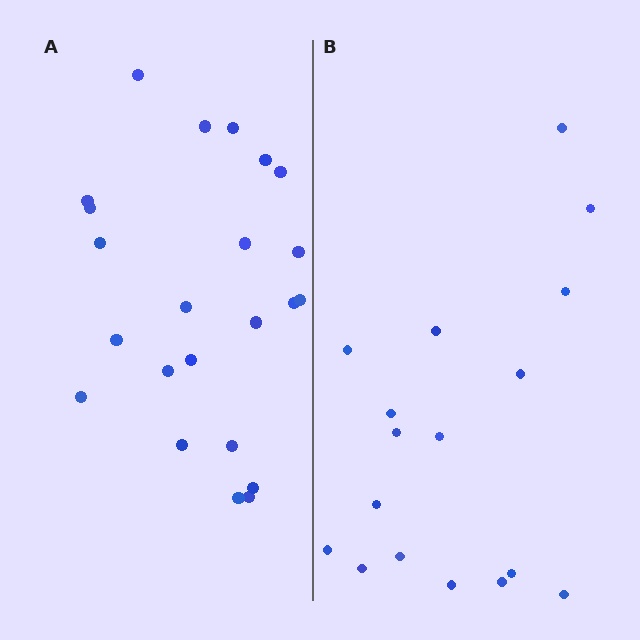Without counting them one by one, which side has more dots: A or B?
Region A (the left region) has more dots.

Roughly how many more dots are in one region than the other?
Region A has about 6 more dots than region B.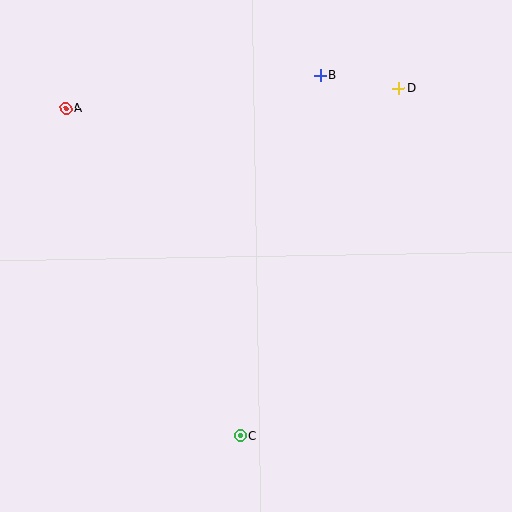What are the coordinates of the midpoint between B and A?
The midpoint between B and A is at (193, 92).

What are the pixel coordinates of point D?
Point D is at (399, 88).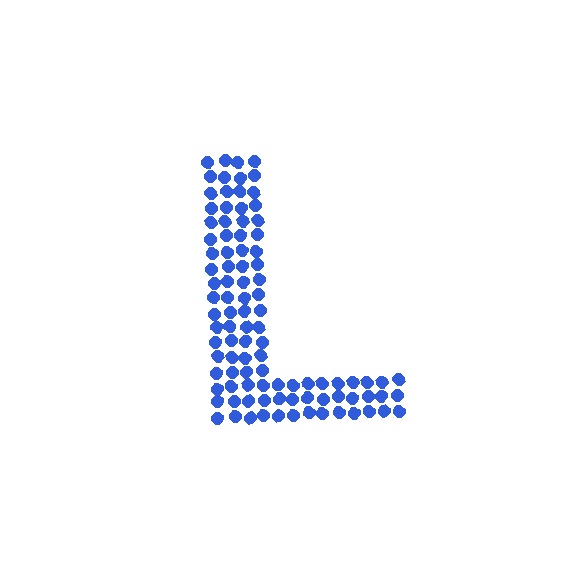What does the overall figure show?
The overall figure shows the letter L.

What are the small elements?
The small elements are circles.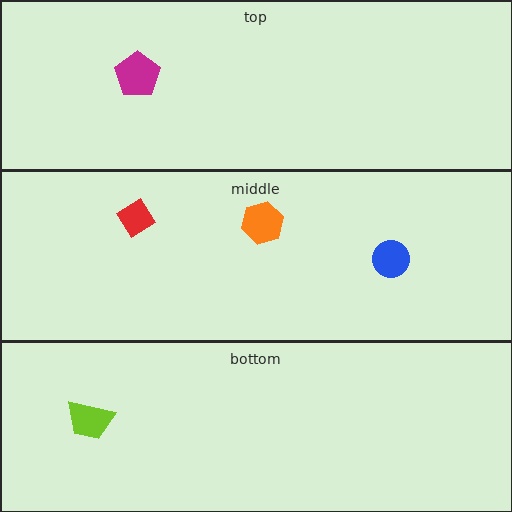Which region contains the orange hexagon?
The middle region.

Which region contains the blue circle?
The middle region.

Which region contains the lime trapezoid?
The bottom region.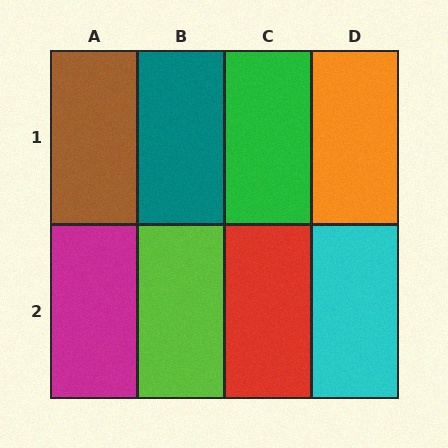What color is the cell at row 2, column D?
Cyan.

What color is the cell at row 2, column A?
Magenta.